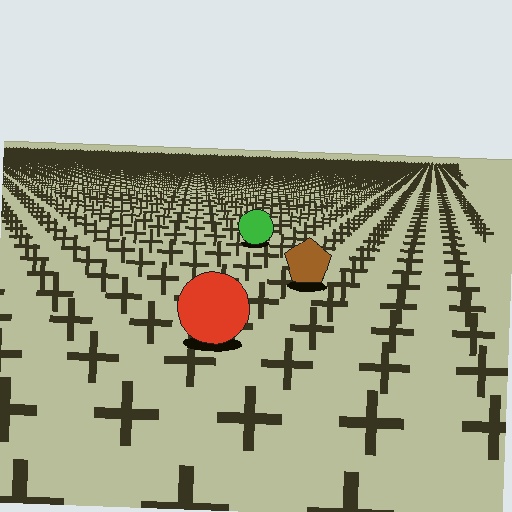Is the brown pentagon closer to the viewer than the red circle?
No. The red circle is closer — you can tell from the texture gradient: the ground texture is coarser near it.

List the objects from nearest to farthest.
From nearest to farthest: the red circle, the brown pentagon, the green circle.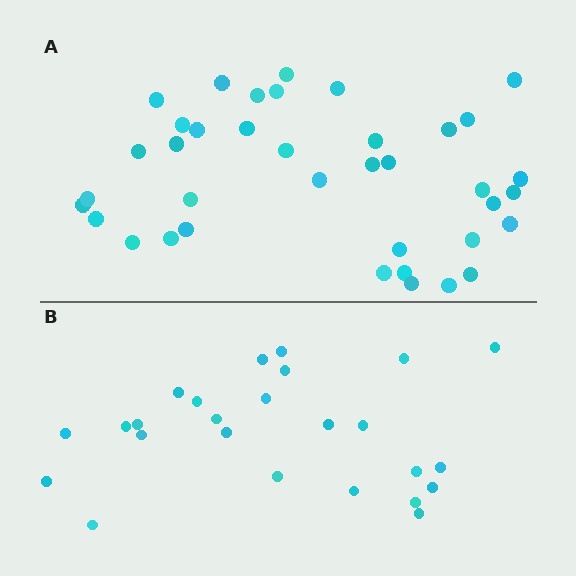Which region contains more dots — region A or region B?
Region A (the top region) has more dots.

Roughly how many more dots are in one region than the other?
Region A has approximately 15 more dots than region B.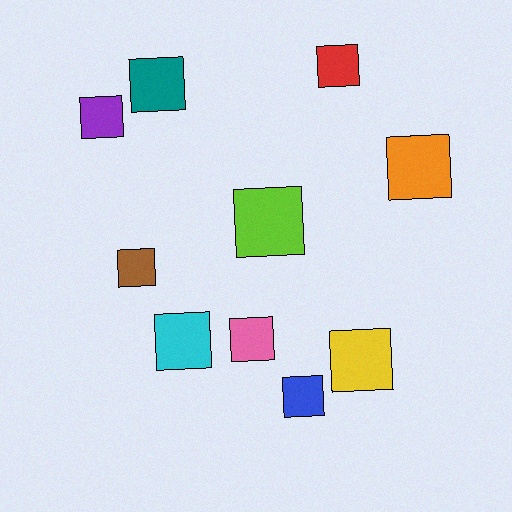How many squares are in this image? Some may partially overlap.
There are 10 squares.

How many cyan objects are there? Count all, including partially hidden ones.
There is 1 cyan object.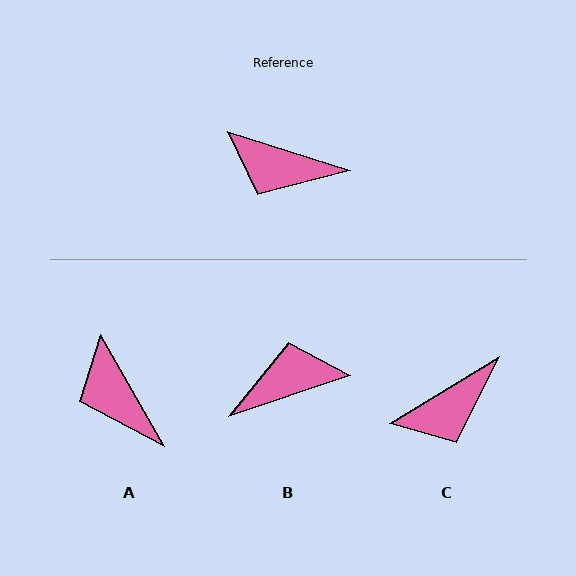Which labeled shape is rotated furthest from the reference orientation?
B, about 144 degrees away.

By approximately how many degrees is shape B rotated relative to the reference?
Approximately 144 degrees clockwise.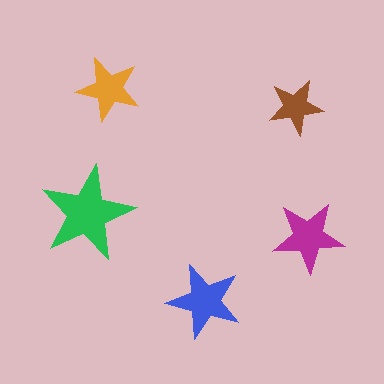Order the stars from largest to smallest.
the green one, the blue one, the magenta one, the orange one, the brown one.